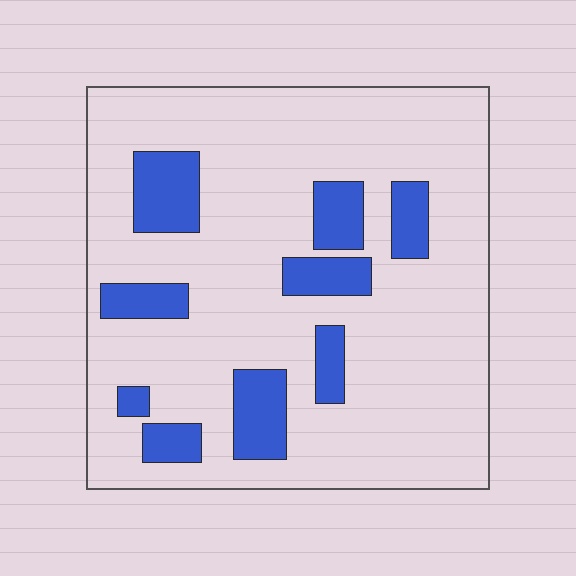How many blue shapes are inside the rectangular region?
9.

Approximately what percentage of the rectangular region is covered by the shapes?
Approximately 20%.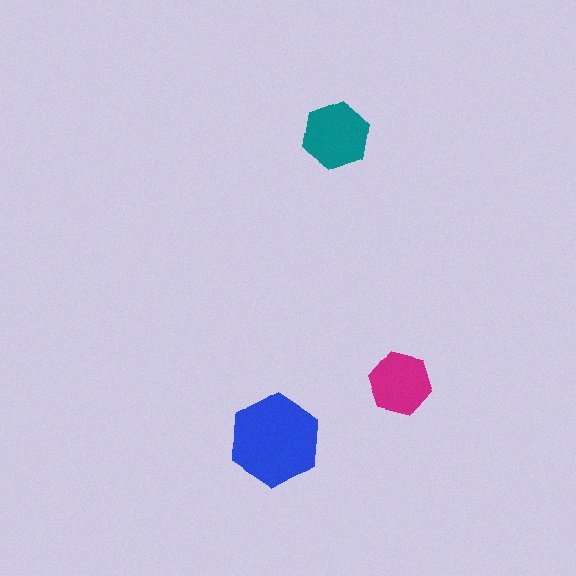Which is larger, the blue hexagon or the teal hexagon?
The blue one.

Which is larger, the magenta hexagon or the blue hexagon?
The blue one.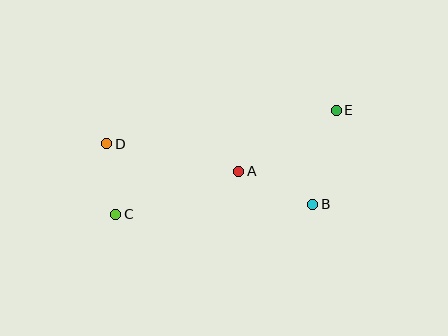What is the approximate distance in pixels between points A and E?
The distance between A and E is approximately 115 pixels.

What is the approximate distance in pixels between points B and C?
The distance between B and C is approximately 198 pixels.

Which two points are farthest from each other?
Points C and E are farthest from each other.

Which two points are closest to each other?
Points C and D are closest to each other.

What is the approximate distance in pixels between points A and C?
The distance between A and C is approximately 130 pixels.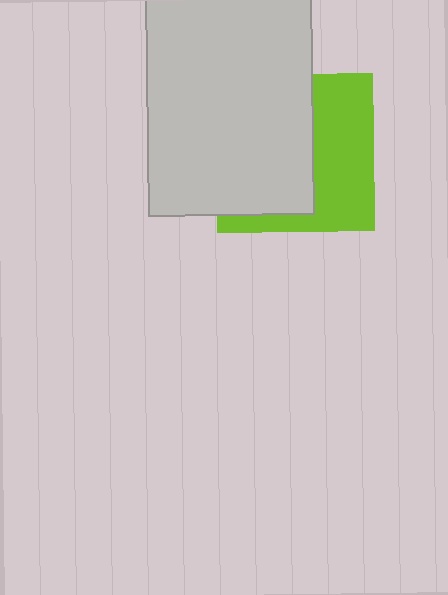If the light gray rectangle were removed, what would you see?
You would see the complete lime square.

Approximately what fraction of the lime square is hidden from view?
Roughly 55% of the lime square is hidden behind the light gray rectangle.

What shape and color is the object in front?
The object in front is a light gray rectangle.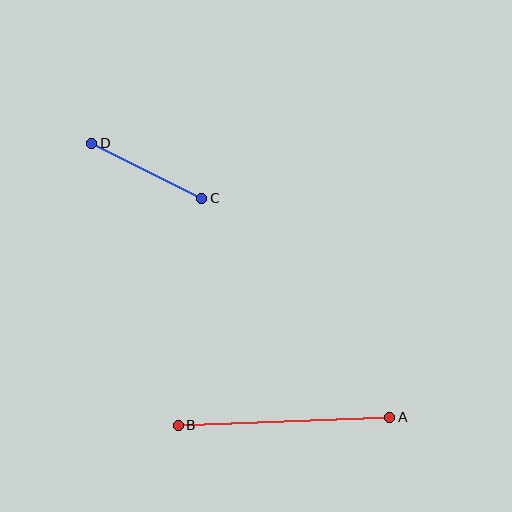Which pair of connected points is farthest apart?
Points A and B are farthest apart.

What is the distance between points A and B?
The distance is approximately 212 pixels.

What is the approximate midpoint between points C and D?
The midpoint is at approximately (147, 171) pixels.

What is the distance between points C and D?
The distance is approximately 123 pixels.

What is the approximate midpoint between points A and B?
The midpoint is at approximately (284, 421) pixels.